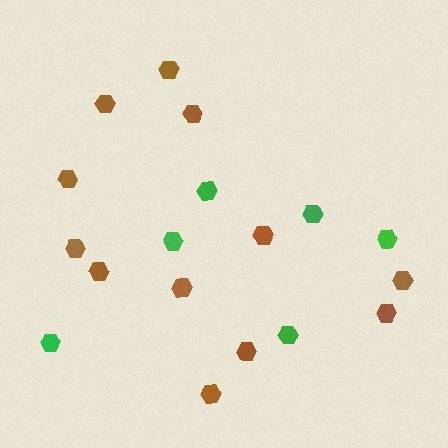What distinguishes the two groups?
There are 2 groups: one group of brown hexagons (12) and one group of green hexagons (6).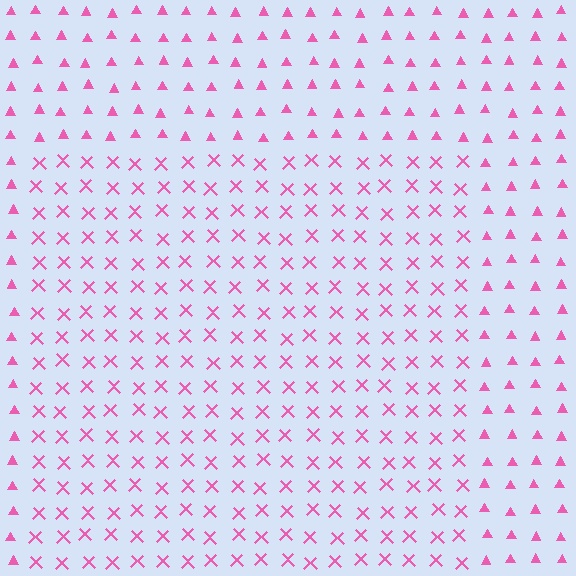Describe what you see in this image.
The image is filled with small pink elements arranged in a uniform grid. A rectangle-shaped region contains X marks, while the surrounding area contains triangles. The boundary is defined purely by the change in element shape.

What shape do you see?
I see a rectangle.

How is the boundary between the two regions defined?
The boundary is defined by a change in element shape: X marks inside vs. triangles outside. All elements share the same color and spacing.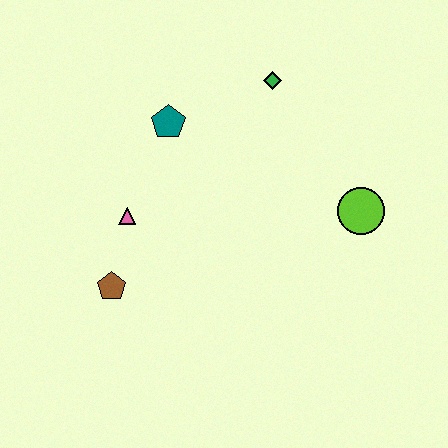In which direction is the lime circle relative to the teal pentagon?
The lime circle is to the right of the teal pentagon.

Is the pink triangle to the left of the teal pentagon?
Yes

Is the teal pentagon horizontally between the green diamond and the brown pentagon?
Yes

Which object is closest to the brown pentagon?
The pink triangle is closest to the brown pentagon.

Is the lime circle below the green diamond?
Yes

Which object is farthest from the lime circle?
The brown pentagon is farthest from the lime circle.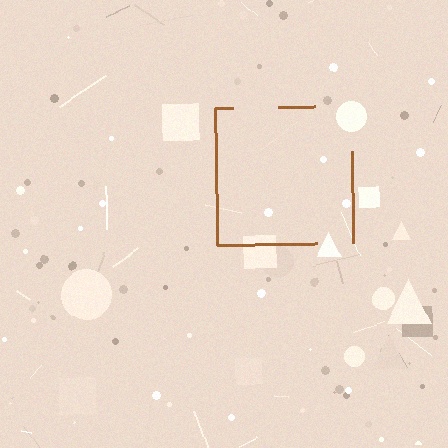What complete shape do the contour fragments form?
The contour fragments form a square.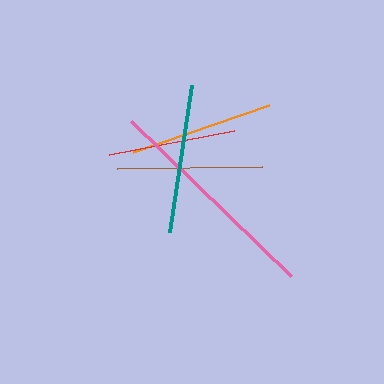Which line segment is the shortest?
The red line is the shortest at approximately 127 pixels.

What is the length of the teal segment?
The teal segment is approximately 149 pixels long.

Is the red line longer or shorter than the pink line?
The pink line is longer than the red line.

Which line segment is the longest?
The pink line is the longest at approximately 223 pixels.